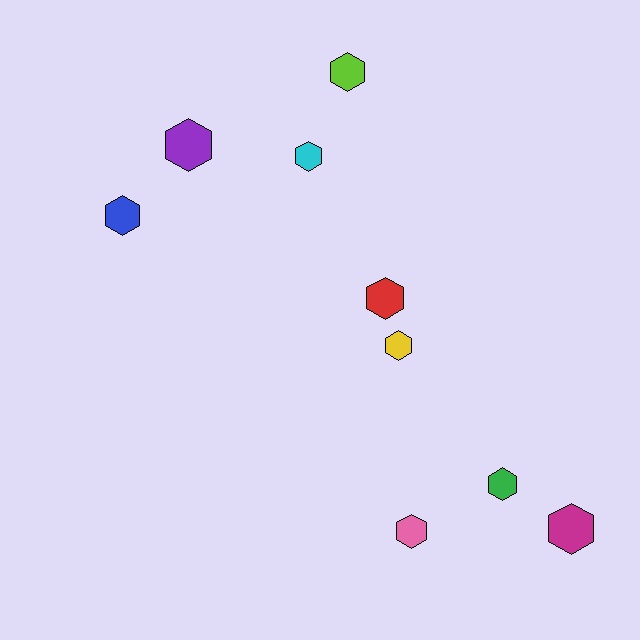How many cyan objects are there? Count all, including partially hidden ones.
There is 1 cyan object.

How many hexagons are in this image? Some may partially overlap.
There are 9 hexagons.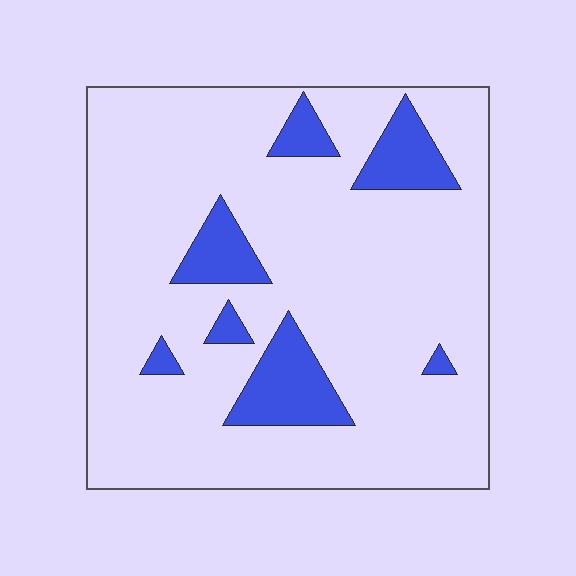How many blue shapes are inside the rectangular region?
7.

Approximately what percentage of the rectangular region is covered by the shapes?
Approximately 15%.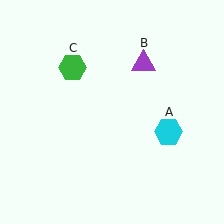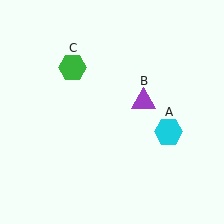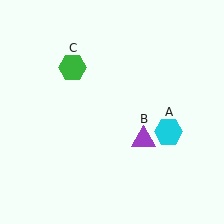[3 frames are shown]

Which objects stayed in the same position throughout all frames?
Cyan hexagon (object A) and green hexagon (object C) remained stationary.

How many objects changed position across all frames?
1 object changed position: purple triangle (object B).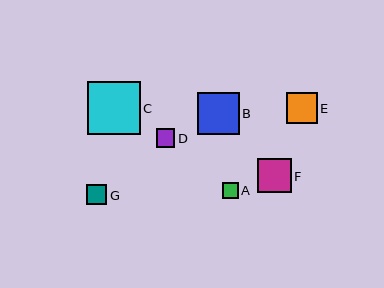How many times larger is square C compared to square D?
Square C is approximately 2.8 times the size of square D.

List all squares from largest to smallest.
From largest to smallest: C, B, F, E, G, D, A.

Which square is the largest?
Square C is the largest with a size of approximately 52 pixels.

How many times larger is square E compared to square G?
Square E is approximately 1.5 times the size of square G.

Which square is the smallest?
Square A is the smallest with a size of approximately 16 pixels.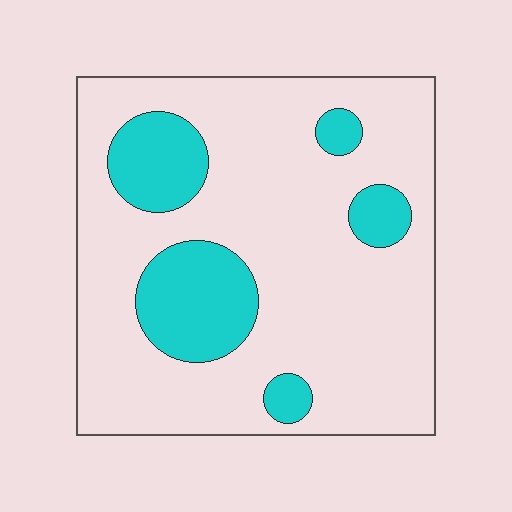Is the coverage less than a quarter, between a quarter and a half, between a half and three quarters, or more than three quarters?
Less than a quarter.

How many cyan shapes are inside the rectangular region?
5.